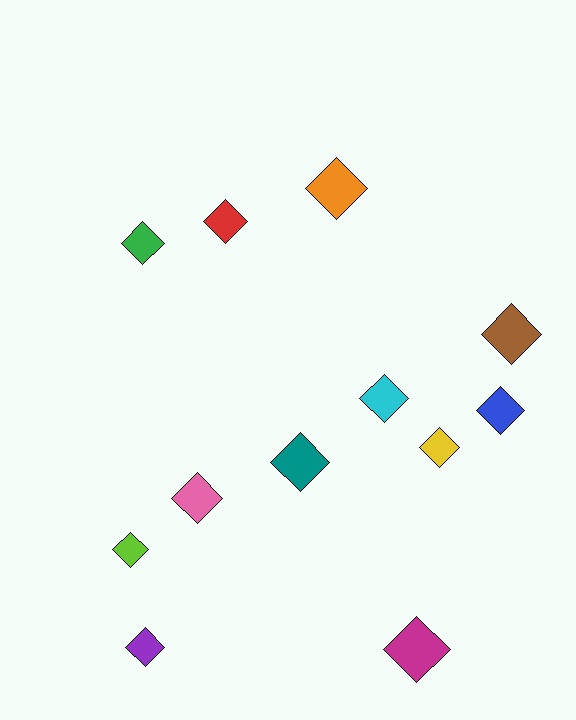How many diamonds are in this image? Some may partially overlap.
There are 12 diamonds.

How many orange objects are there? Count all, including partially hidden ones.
There is 1 orange object.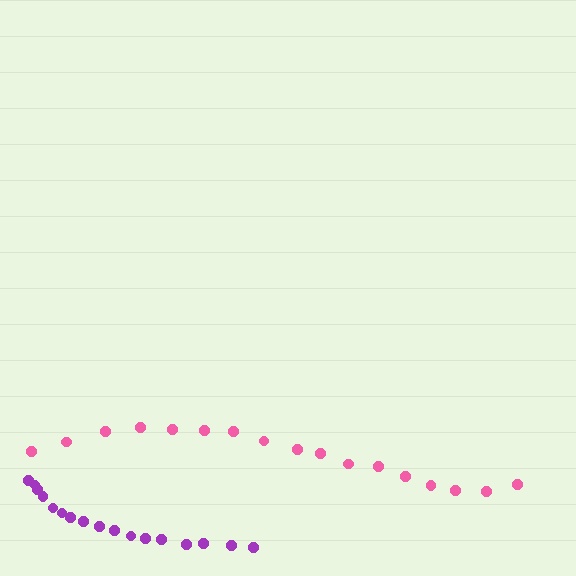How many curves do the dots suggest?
There are 2 distinct paths.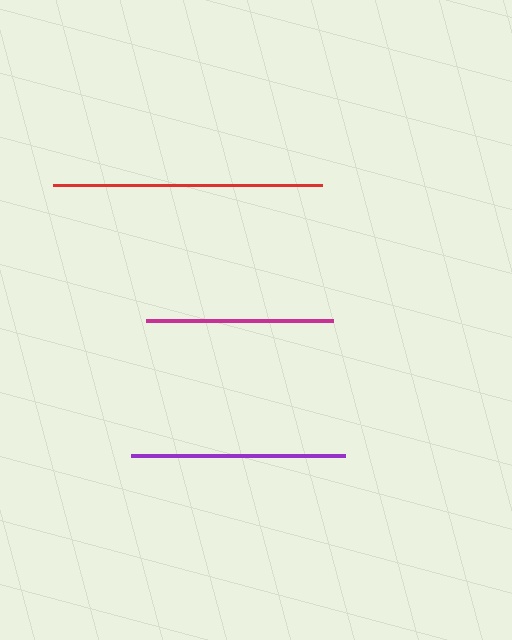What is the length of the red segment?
The red segment is approximately 270 pixels long.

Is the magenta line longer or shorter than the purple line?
The purple line is longer than the magenta line.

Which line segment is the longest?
The red line is the longest at approximately 270 pixels.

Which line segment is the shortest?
The magenta line is the shortest at approximately 187 pixels.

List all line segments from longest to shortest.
From longest to shortest: red, purple, magenta.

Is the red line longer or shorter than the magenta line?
The red line is longer than the magenta line.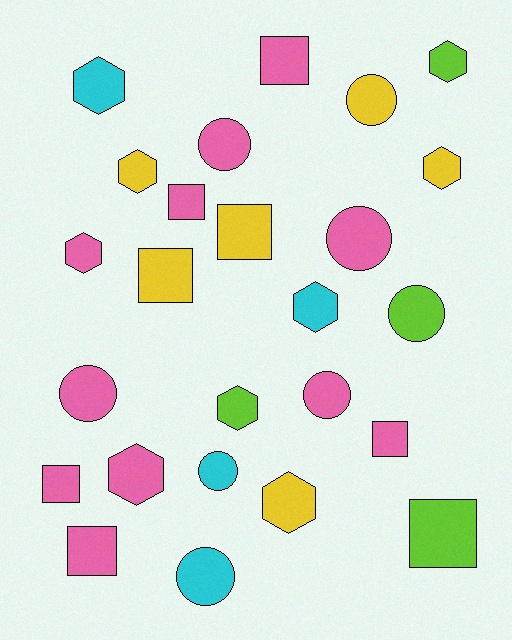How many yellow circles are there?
There is 1 yellow circle.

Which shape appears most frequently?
Hexagon, with 9 objects.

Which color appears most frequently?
Pink, with 11 objects.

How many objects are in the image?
There are 25 objects.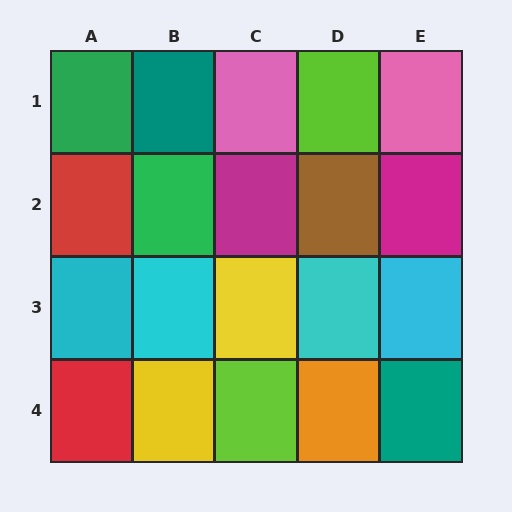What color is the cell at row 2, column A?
Red.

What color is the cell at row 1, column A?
Green.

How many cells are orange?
1 cell is orange.